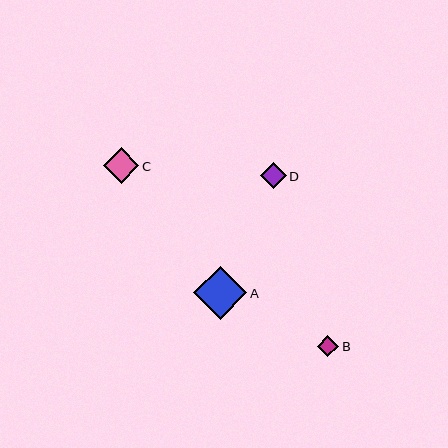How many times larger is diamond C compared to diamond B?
Diamond C is approximately 1.7 times the size of diamond B.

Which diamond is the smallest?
Diamond B is the smallest with a size of approximately 21 pixels.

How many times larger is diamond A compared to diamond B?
Diamond A is approximately 2.5 times the size of diamond B.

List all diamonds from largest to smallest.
From largest to smallest: A, C, D, B.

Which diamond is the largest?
Diamond A is the largest with a size of approximately 53 pixels.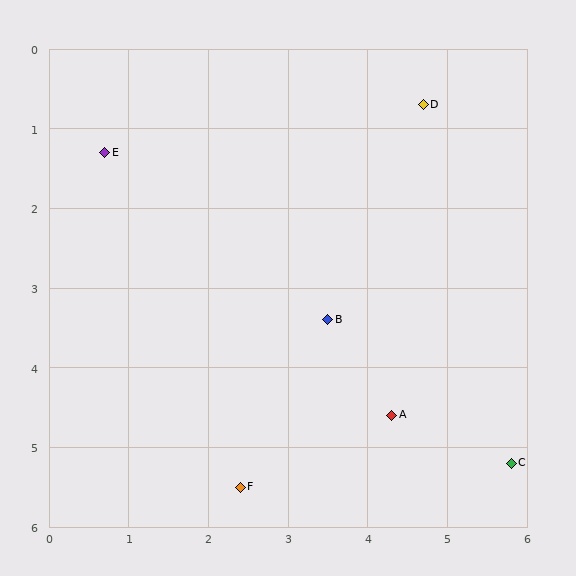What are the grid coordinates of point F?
Point F is at approximately (2.4, 5.5).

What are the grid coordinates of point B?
Point B is at approximately (3.5, 3.4).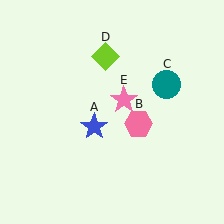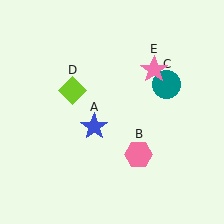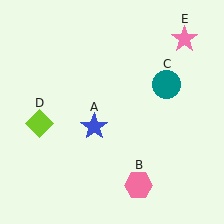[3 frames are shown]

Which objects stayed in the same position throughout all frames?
Blue star (object A) and teal circle (object C) remained stationary.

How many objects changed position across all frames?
3 objects changed position: pink hexagon (object B), lime diamond (object D), pink star (object E).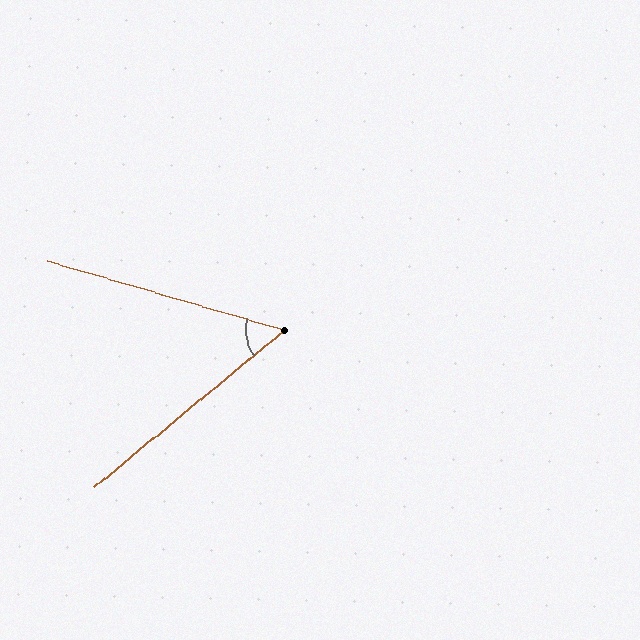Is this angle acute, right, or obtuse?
It is acute.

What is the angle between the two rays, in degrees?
Approximately 56 degrees.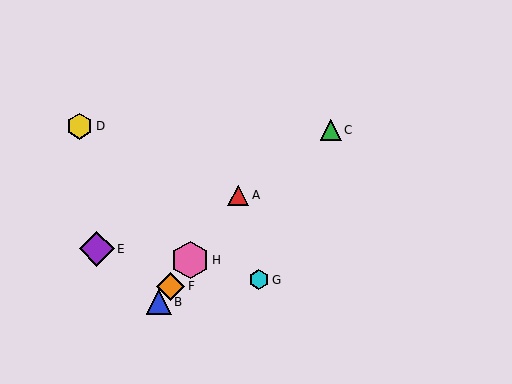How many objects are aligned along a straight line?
4 objects (A, B, F, H) are aligned along a straight line.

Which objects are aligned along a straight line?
Objects A, B, F, H are aligned along a straight line.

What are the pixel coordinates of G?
Object G is at (259, 280).